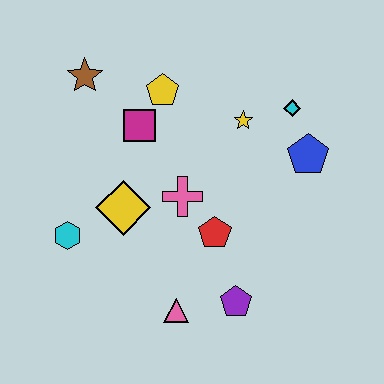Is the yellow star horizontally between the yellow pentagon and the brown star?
No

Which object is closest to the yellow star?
The cyan diamond is closest to the yellow star.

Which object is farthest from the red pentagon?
The brown star is farthest from the red pentagon.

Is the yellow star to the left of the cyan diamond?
Yes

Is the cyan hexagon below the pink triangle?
No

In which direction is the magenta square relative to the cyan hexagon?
The magenta square is above the cyan hexagon.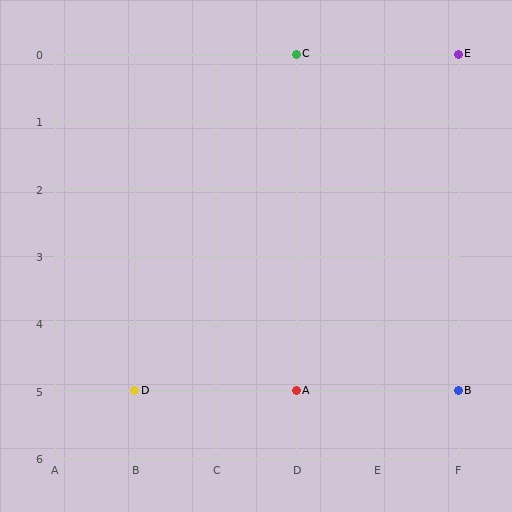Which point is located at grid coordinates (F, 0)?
Point E is at (F, 0).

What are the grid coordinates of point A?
Point A is at grid coordinates (D, 5).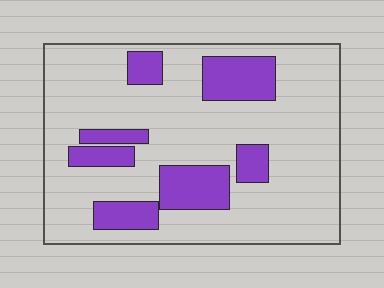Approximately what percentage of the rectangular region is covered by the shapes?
Approximately 20%.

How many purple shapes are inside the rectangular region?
7.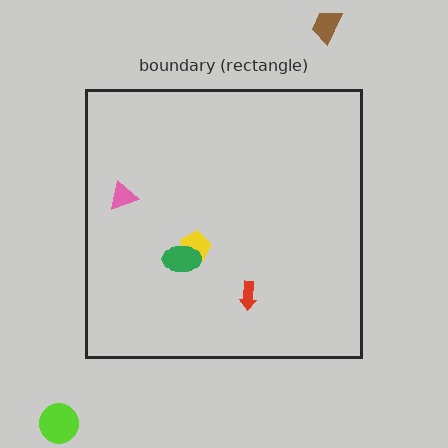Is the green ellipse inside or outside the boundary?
Inside.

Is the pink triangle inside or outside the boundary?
Inside.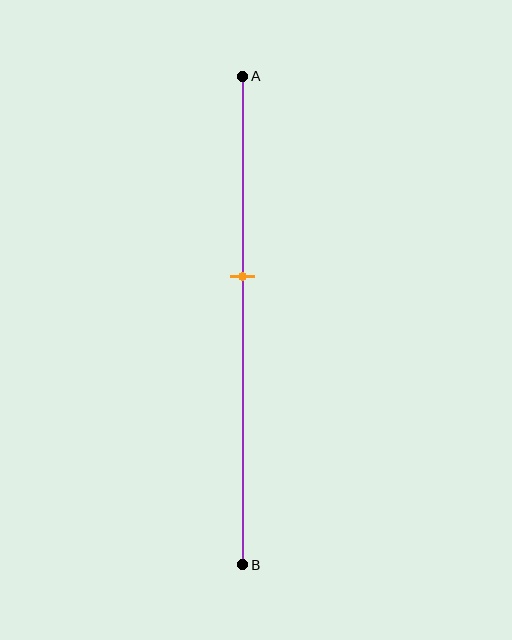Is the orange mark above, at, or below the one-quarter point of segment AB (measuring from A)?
The orange mark is below the one-quarter point of segment AB.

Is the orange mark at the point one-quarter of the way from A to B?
No, the mark is at about 40% from A, not at the 25% one-quarter point.